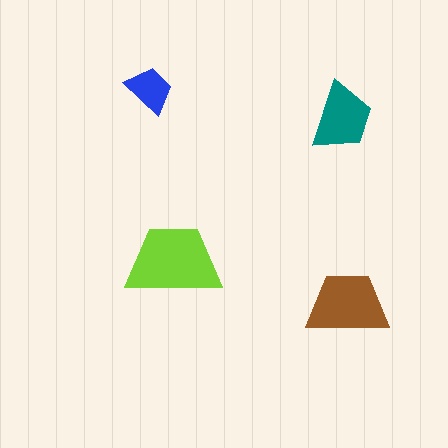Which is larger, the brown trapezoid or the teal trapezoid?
The brown one.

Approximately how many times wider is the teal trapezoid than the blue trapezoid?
About 1.5 times wider.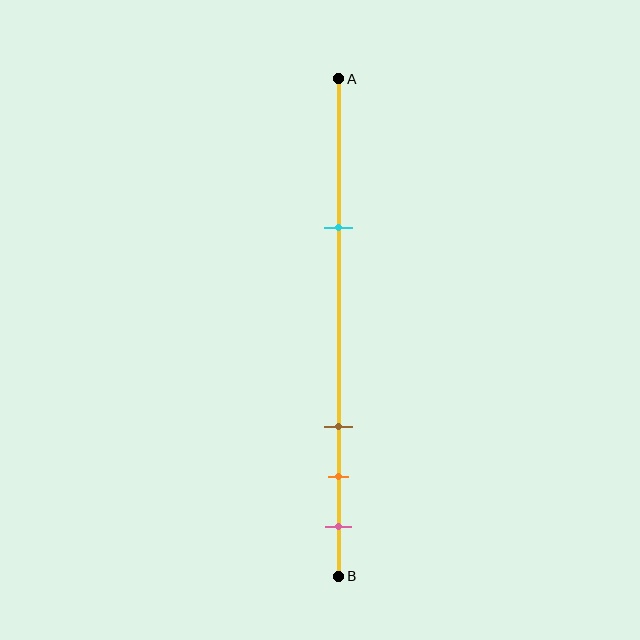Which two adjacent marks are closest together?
The orange and pink marks are the closest adjacent pair.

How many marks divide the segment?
There are 4 marks dividing the segment.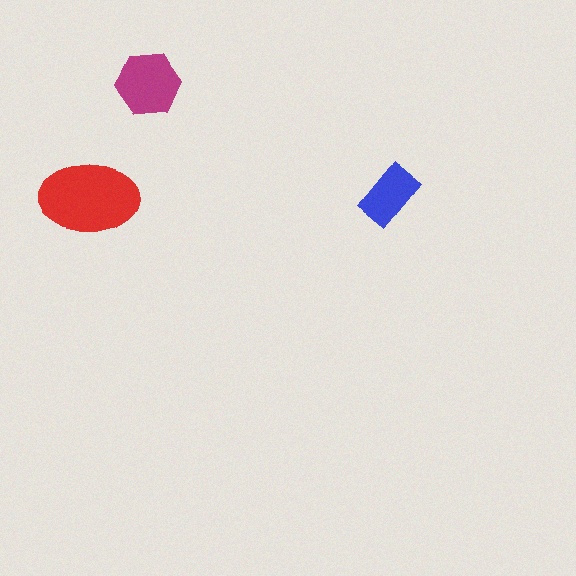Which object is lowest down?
The red ellipse is bottommost.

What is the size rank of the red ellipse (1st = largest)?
1st.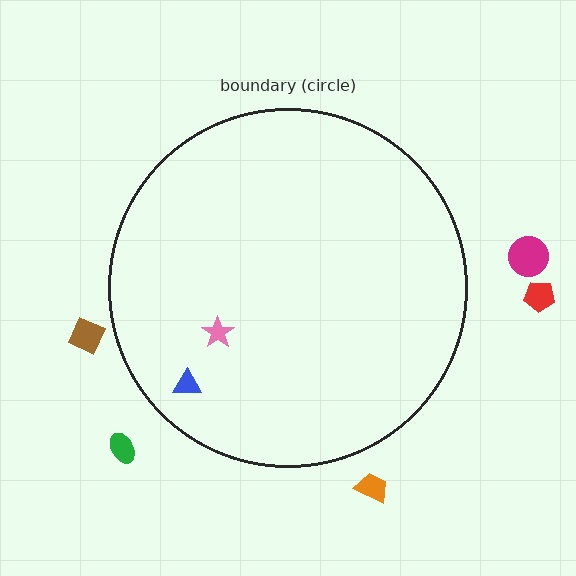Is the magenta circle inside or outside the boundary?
Outside.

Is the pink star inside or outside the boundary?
Inside.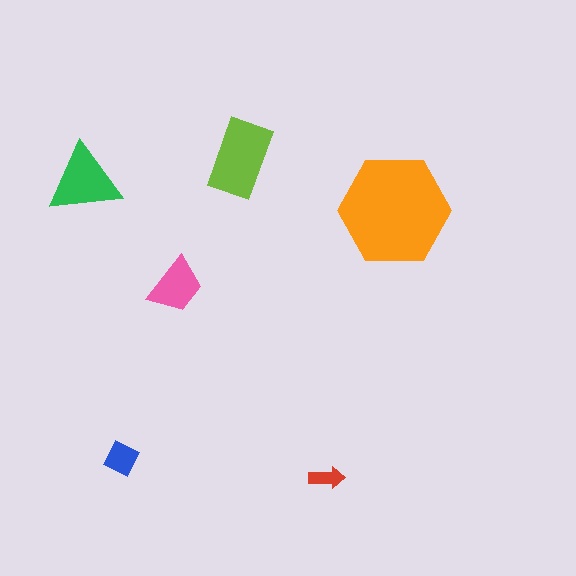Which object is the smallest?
The red arrow.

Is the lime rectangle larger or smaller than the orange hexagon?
Smaller.